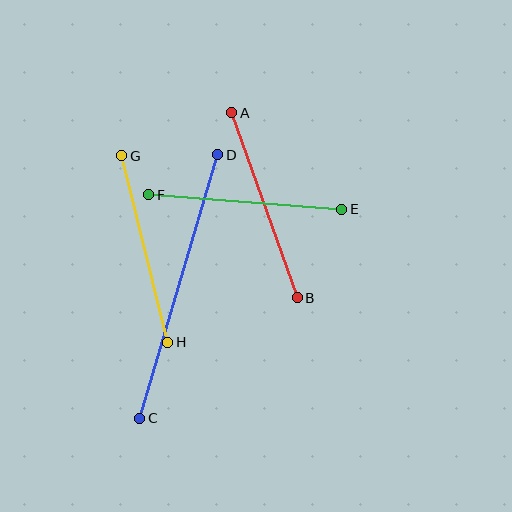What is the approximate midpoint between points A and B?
The midpoint is at approximately (264, 205) pixels.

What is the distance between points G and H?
The distance is approximately 192 pixels.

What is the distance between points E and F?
The distance is approximately 193 pixels.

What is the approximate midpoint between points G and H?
The midpoint is at approximately (145, 249) pixels.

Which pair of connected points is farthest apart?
Points C and D are farthest apart.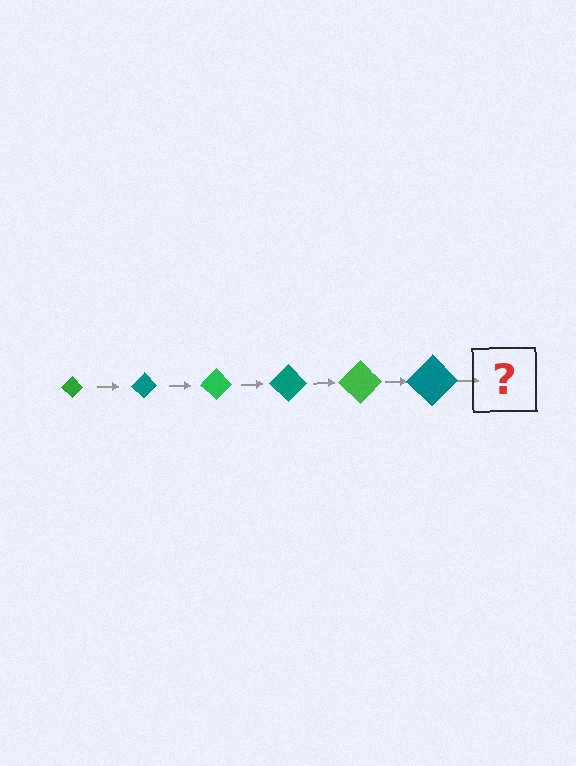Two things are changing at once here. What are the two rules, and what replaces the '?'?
The two rules are that the diamond grows larger each step and the color cycles through green and teal. The '?' should be a green diamond, larger than the previous one.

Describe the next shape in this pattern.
It should be a green diamond, larger than the previous one.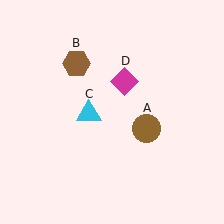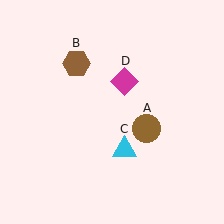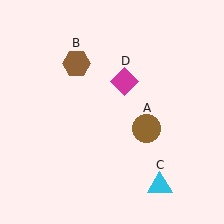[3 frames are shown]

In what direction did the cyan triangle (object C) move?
The cyan triangle (object C) moved down and to the right.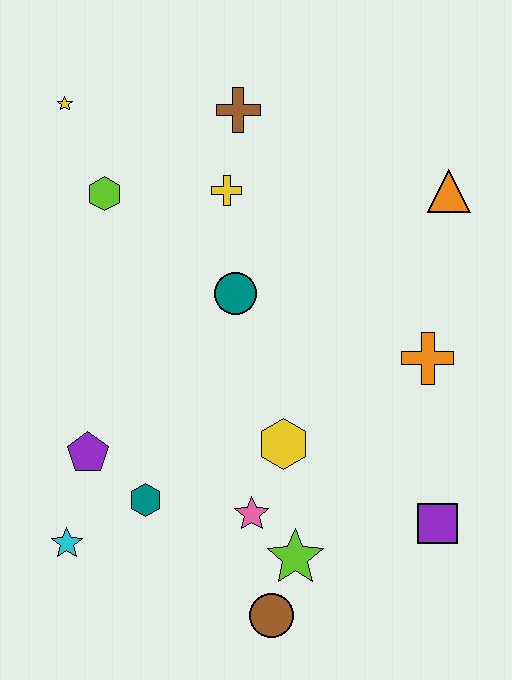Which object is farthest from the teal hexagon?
The orange triangle is farthest from the teal hexagon.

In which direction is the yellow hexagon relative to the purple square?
The yellow hexagon is to the left of the purple square.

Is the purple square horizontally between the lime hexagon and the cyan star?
No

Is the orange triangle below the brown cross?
Yes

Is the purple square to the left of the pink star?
No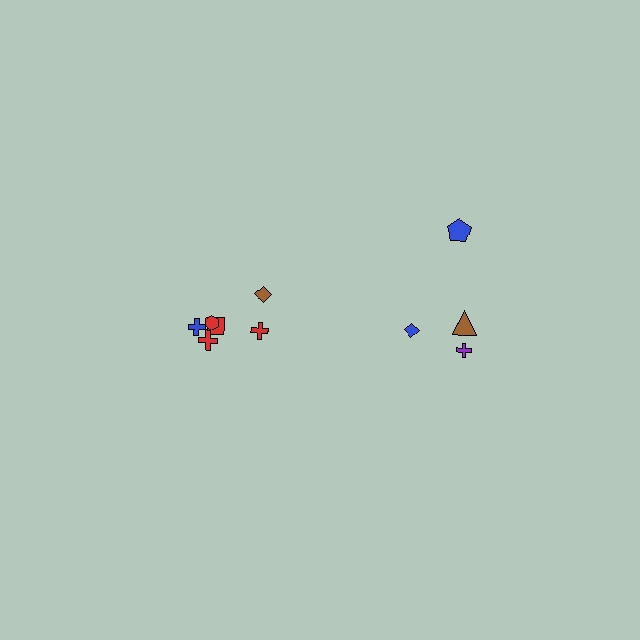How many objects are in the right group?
There are 4 objects.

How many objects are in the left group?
There are 6 objects.